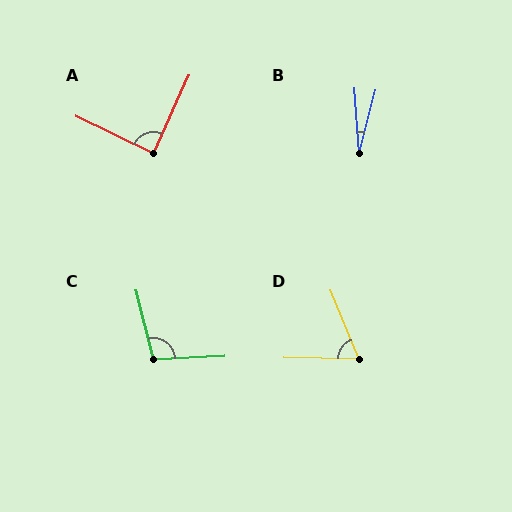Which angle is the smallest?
B, at approximately 18 degrees.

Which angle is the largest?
C, at approximately 102 degrees.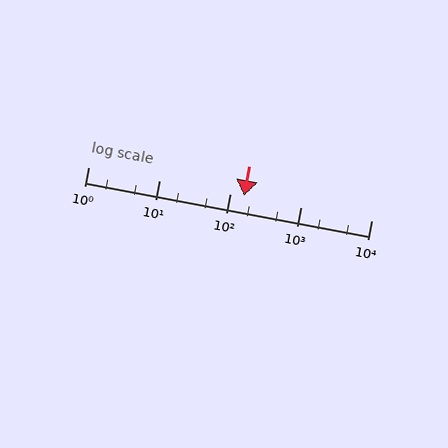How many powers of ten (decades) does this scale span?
The scale spans 4 decades, from 1 to 10000.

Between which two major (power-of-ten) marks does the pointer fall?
The pointer is between 100 and 1000.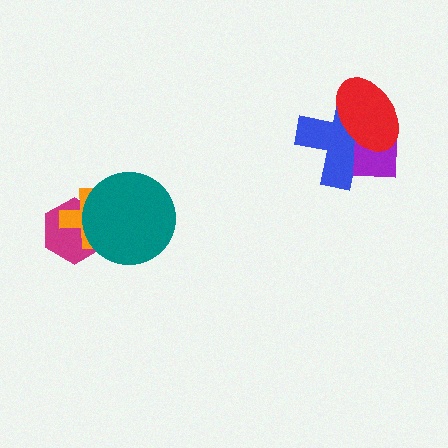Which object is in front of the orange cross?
The teal circle is in front of the orange cross.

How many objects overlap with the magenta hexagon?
2 objects overlap with the magenta hexagon.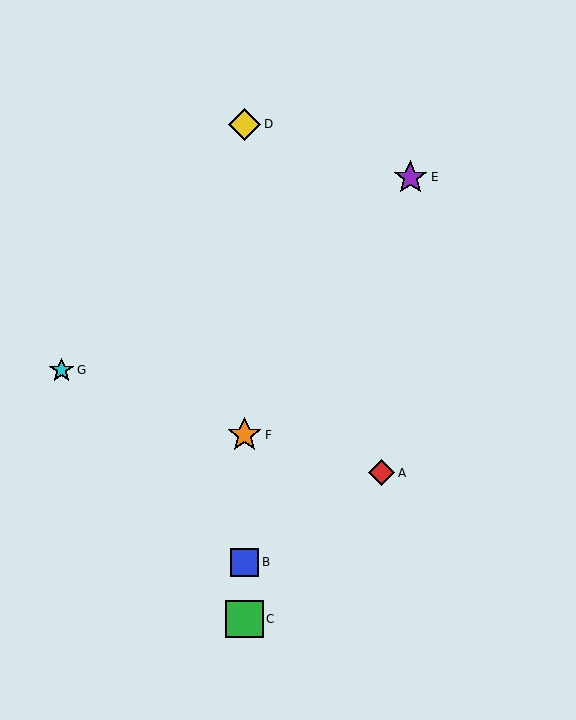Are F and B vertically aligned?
Yes, both are at x≈244.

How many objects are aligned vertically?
4 objects (B, C, D, F) are aligned vertically.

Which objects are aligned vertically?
Objects B, C, D, F are aligned vertically.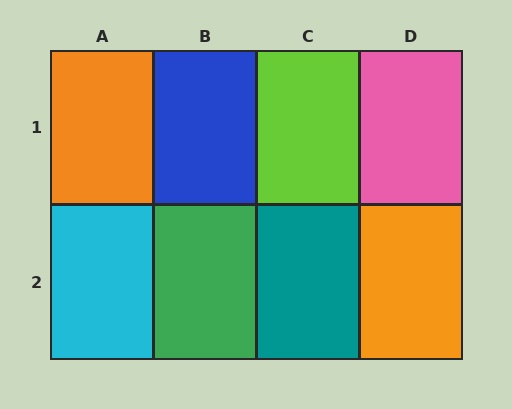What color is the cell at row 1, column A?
Orange.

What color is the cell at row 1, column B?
Blue.